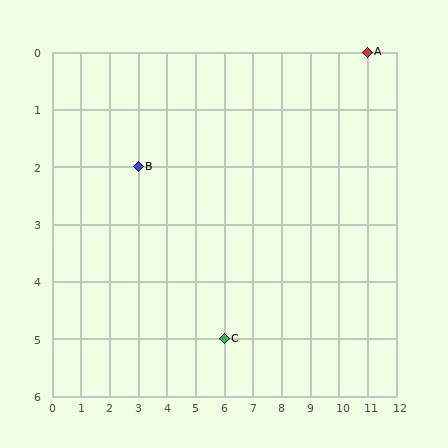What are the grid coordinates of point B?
Point B is at grid coordinates (3, 2).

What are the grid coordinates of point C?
Point C is at grid coordinates (6, 5).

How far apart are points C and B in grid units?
Points C and B are 3 columns and 3 rows apart (about 4.2 grid units diagonally).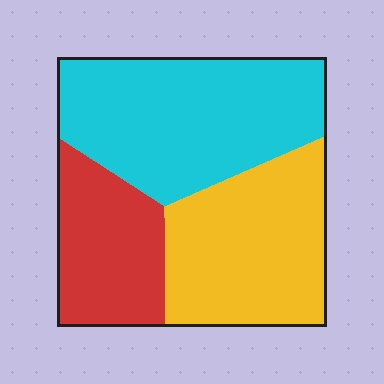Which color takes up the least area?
Red, at roughly 25%.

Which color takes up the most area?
Cyan, at roughly 40%.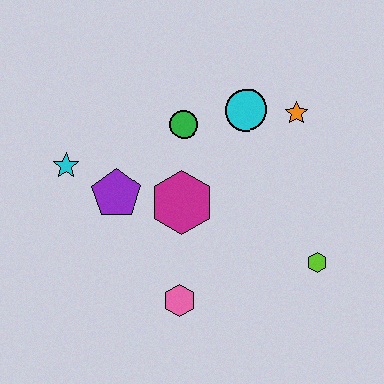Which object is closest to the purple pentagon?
The cyan star is closest to the purple pentagon.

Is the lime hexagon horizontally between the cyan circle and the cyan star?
No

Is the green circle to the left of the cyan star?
No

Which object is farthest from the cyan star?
The lime hexagon is farthest from the cyan star.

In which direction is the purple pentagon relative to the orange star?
The purple pentagon is to the left of the orange star.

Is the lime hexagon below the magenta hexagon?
Yes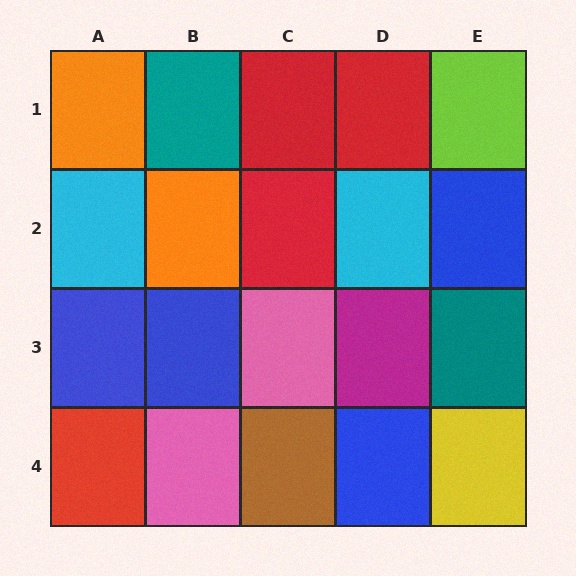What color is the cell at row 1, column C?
Red.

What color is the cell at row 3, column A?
Blue.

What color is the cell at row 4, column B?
Pink.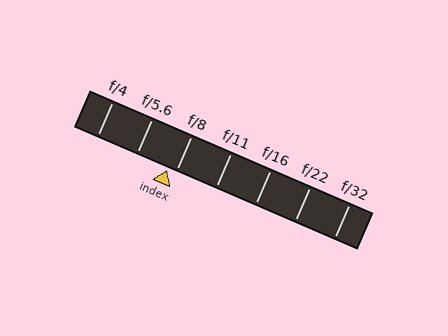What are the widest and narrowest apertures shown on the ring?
The widest aperture shown is f/4 and the narrowest is f/32.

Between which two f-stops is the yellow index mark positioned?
The index mark is between f/5.6 and f/8.